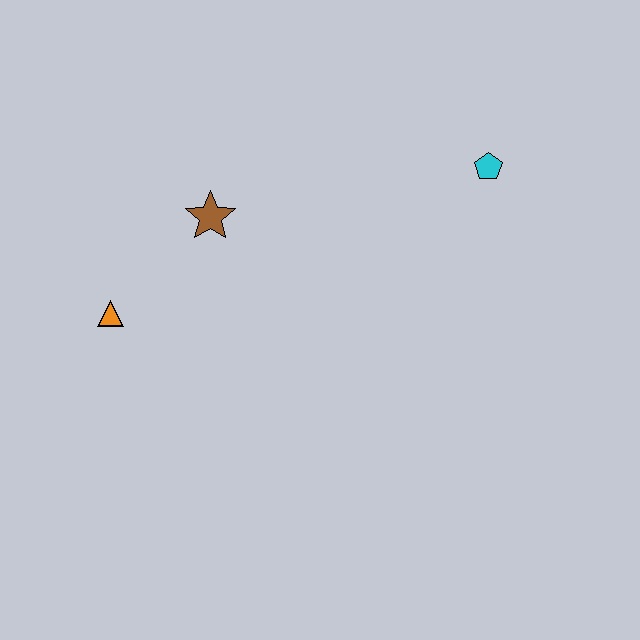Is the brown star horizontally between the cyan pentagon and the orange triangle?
Yes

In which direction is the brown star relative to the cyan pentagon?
The brown star is to the left of the cyan pentagon.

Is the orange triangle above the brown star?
No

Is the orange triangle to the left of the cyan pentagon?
Yes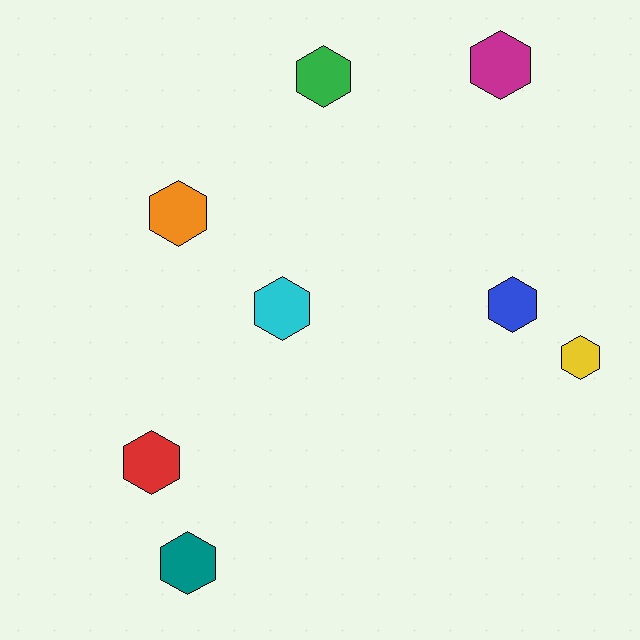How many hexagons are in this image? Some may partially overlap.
There are 8 hexagons.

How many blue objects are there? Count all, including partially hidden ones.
There is 1 blue object.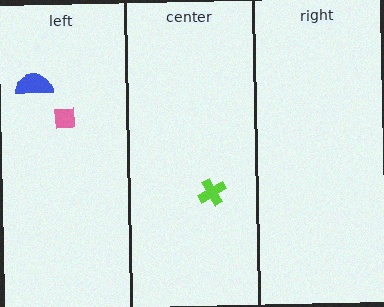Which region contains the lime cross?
The center region.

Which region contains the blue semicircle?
The left region.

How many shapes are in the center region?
1.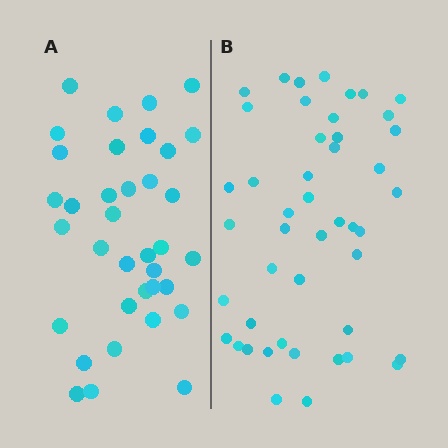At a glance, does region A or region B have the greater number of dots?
Region B (the right region) has more dots.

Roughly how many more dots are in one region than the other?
Region B has roughly 10 or so more dots than region A.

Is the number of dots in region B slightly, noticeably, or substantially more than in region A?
Region B has noticeably more, but not dramatically so. The ratio is roughly 1.3 to 1.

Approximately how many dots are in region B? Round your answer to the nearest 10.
About 50 dots. (The exact count is 46, which rounds to 50.)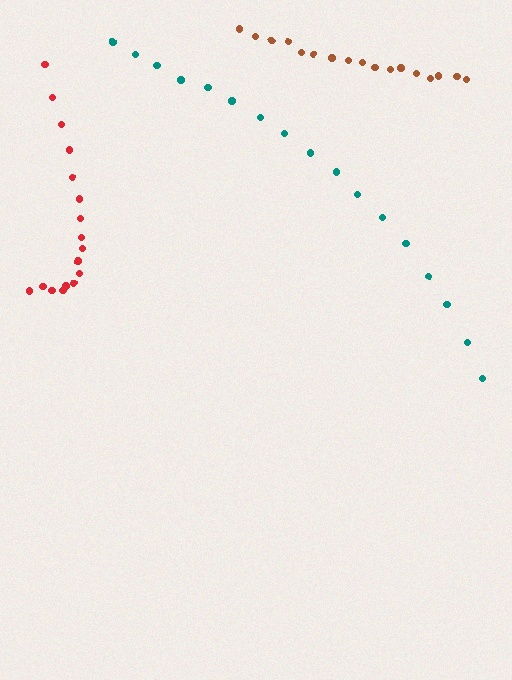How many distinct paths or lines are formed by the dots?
There are 3 distinct paths.